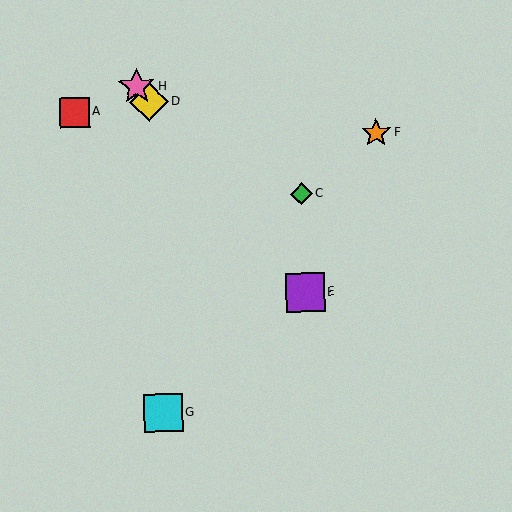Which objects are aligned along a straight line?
Objects B, D, E, H are aligned along a straight line.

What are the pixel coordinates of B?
Object B is at (302, 288).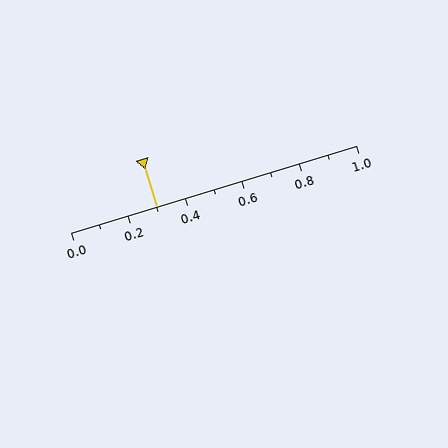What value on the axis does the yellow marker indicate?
The marker indicates approximately 0.3.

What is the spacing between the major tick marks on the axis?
The major ticks are spaced 0.2 apart.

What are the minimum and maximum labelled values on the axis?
The axis runs from 0.0 to 1.0.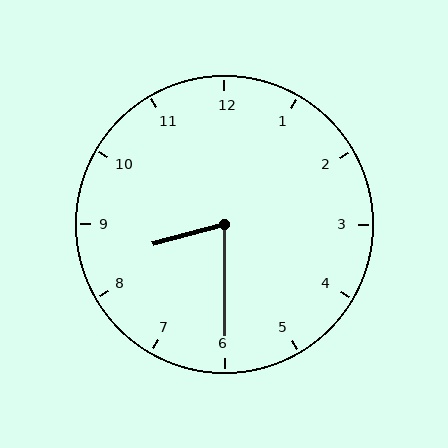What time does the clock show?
8:30.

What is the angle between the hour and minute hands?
Approximately 75 degrees.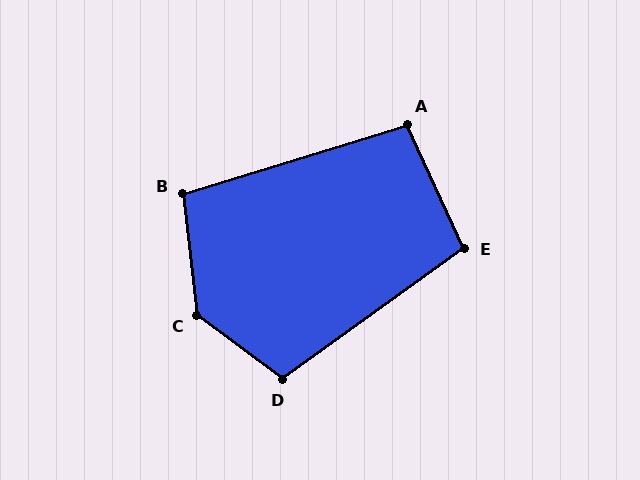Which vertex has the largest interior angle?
C, at approximately 133 degrees.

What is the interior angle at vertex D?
Approximately 107 degrees (obtuse).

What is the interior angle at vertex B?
Approximately 101 degrees (obtuse).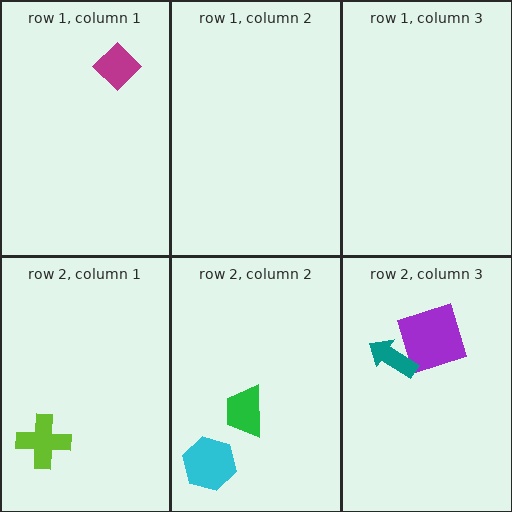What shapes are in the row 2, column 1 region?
The lime cross.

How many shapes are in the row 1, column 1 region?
1.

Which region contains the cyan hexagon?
The row 2, column 2 region.